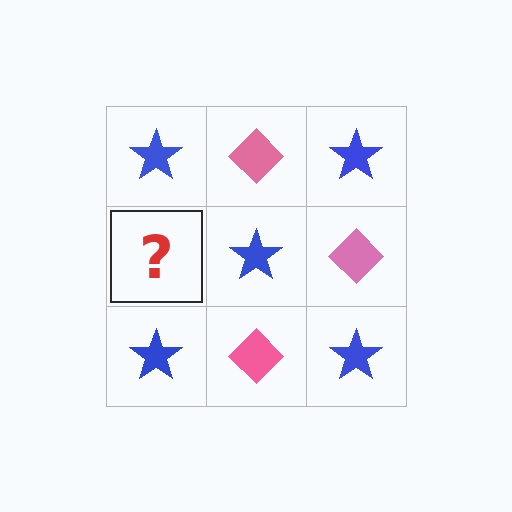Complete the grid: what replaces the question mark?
The question mark should be replaced with a pink diamond.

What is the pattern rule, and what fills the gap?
The rule is that it alternates blue star and pink diamond in a checkerboard pattern. The gap should be filled with a pink diamond.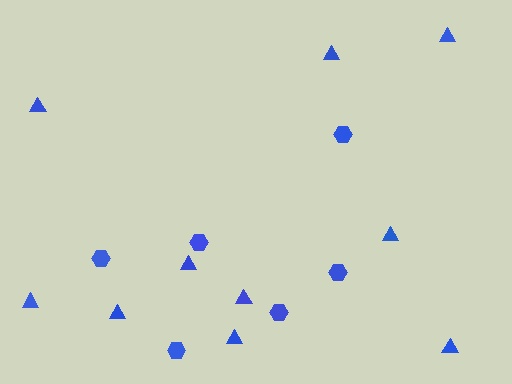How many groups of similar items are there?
There are 2 groups: one group of hexagons (6) and one group of triangles (10).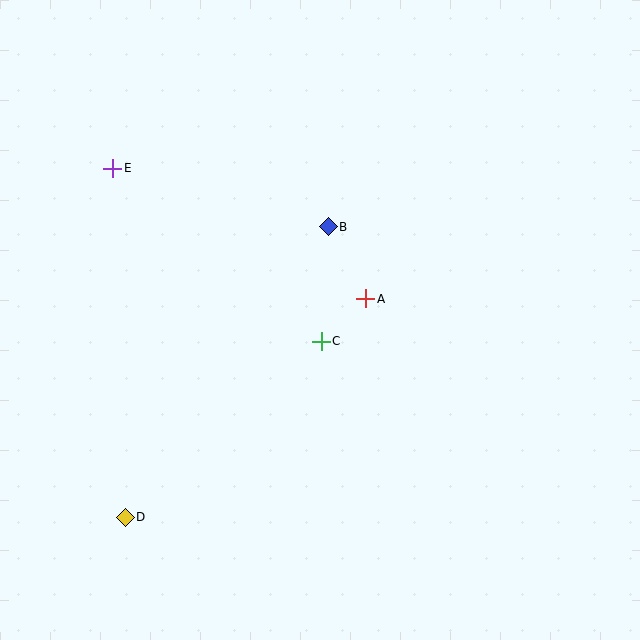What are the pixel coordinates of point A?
Point A is at (366, 299).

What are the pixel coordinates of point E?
Point E is at (113, 168).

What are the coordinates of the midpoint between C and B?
The midpoint between C and B is at (325, 284).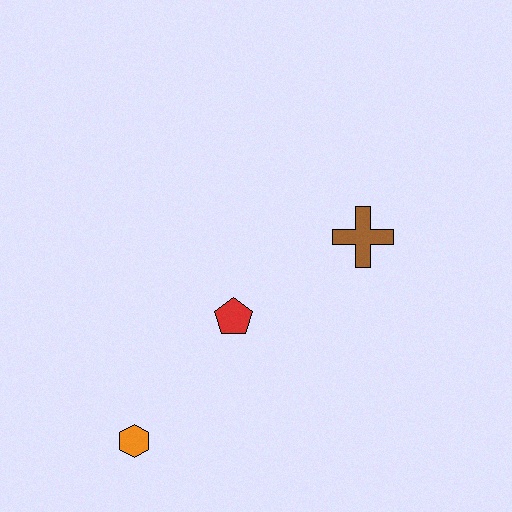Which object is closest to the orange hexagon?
The red pentagon is closest to the orange hexagon.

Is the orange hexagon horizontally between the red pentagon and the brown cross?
No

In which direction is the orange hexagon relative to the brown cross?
The orange hexagon is to the left of the brown cross.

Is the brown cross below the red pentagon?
No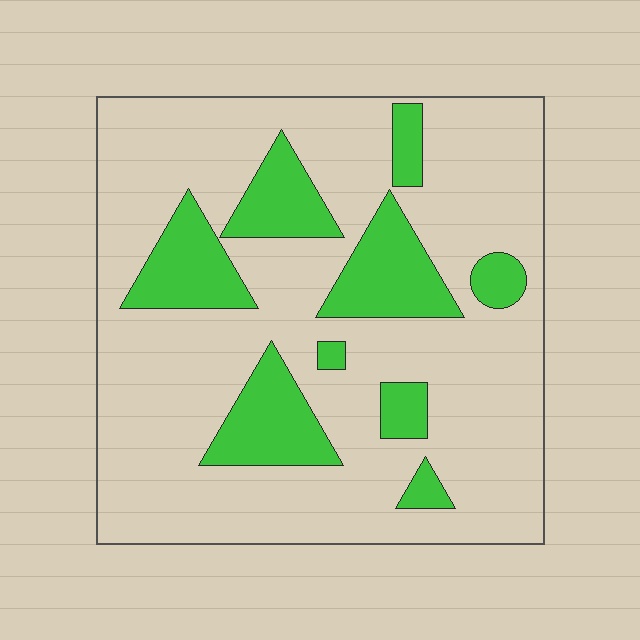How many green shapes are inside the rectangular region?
9.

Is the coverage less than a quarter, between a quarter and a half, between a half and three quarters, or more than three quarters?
Less than a quarter.